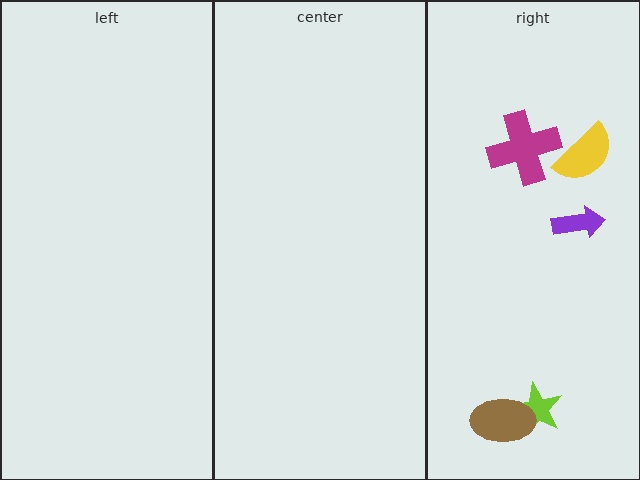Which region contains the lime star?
The right region.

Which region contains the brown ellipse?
The right region.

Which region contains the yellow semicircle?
The right region.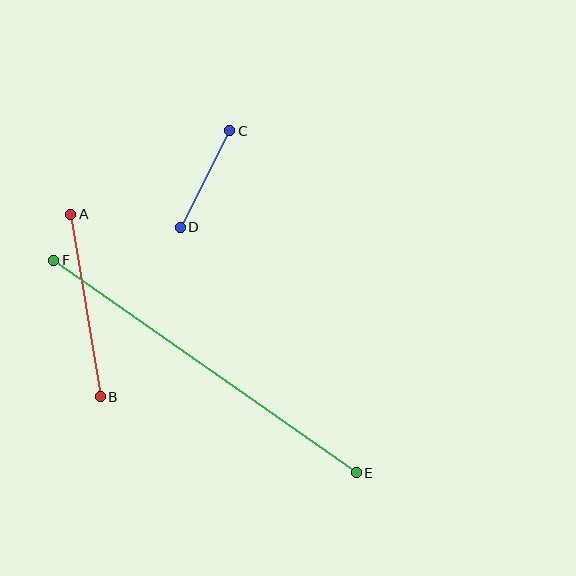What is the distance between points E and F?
The distance is approximately 370 pixels.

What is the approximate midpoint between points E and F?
The midpoint is at approximately (205, 367) pixels.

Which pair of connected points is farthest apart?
Points E and F are farthest apart.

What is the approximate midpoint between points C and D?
The midpoint is at approximately (205, 179) pixels.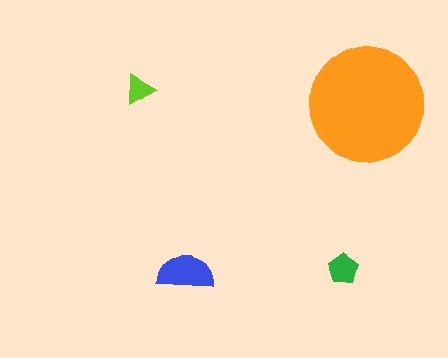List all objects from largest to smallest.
The orange circle, the blue semicircle, the green pentagon, the lime triangle.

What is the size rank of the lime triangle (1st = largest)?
4th.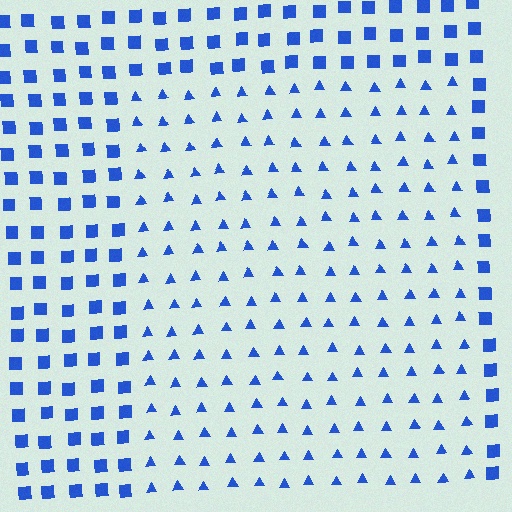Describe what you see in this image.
The image is filled with small blue elements arranged in a uniform grid. A rectangle-shaped region contains triangles, while the surrounding area contains squares. The boundary is defined purely by the change in element shape.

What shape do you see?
I see a rectangle.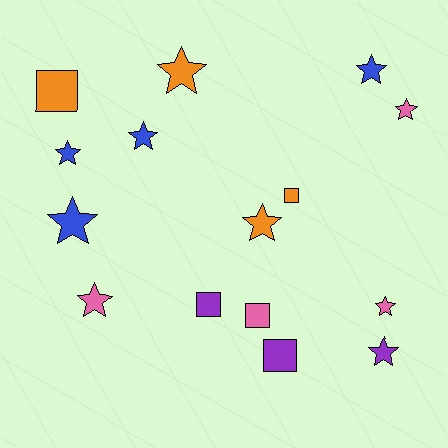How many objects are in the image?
There are 15 objects.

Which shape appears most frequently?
Star, with 10 objects.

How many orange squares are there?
There are 2 orange squares.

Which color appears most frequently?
Blue, with 4 objects.